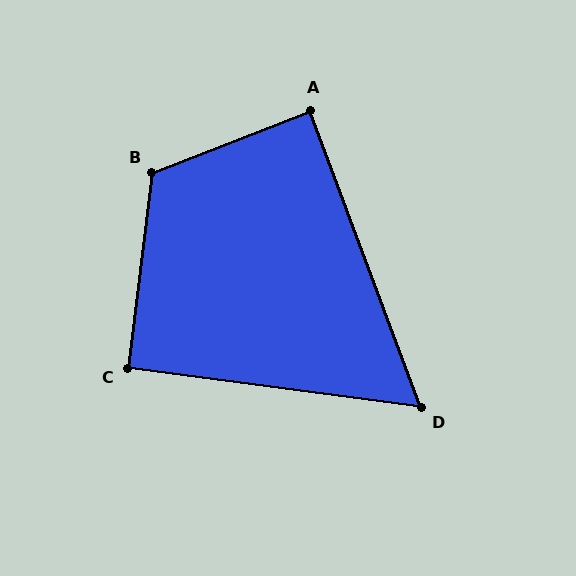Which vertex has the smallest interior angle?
D, at approximately 62 degrees.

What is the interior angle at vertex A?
Approximately 89 degrees (approximately right).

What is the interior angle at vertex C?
Approximately 91 degrees (approximately right).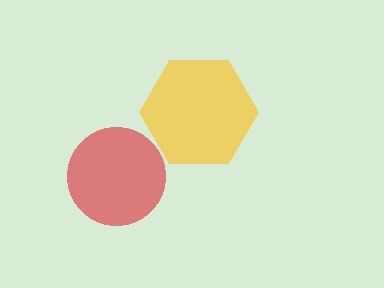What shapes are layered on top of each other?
The layered shapes are: a red circle, a yellow hexagon.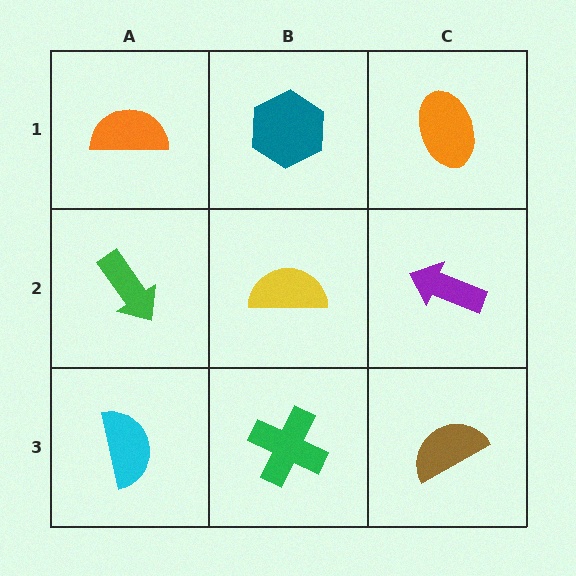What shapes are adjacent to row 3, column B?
A yellow semicircle (row 2, column B), a cyan semicircle (row 3, column A), a brown semicircle (row 3, column C).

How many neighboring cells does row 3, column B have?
3.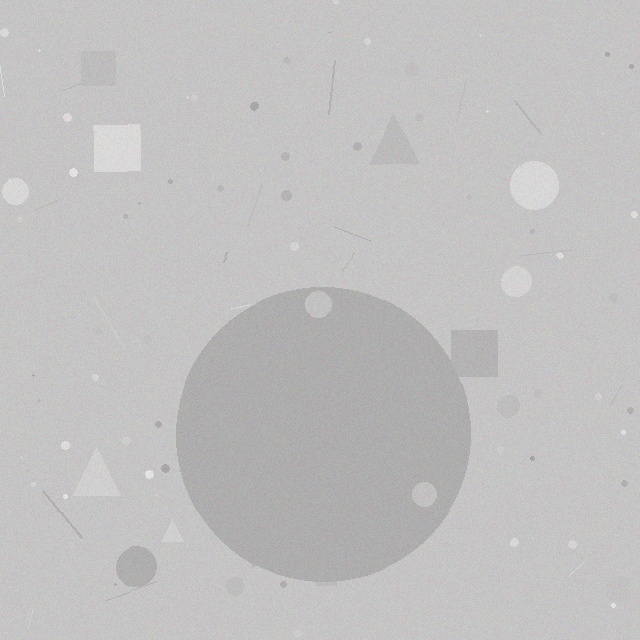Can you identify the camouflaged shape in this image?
The camouflaged shape is a circle.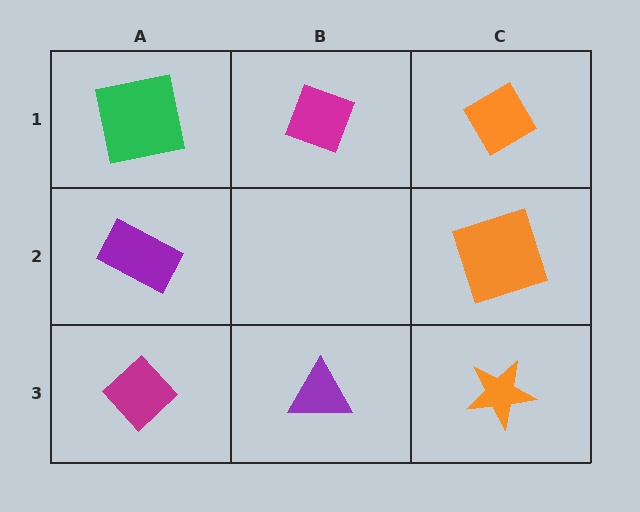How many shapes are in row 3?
3 shapes.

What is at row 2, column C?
An orange square.